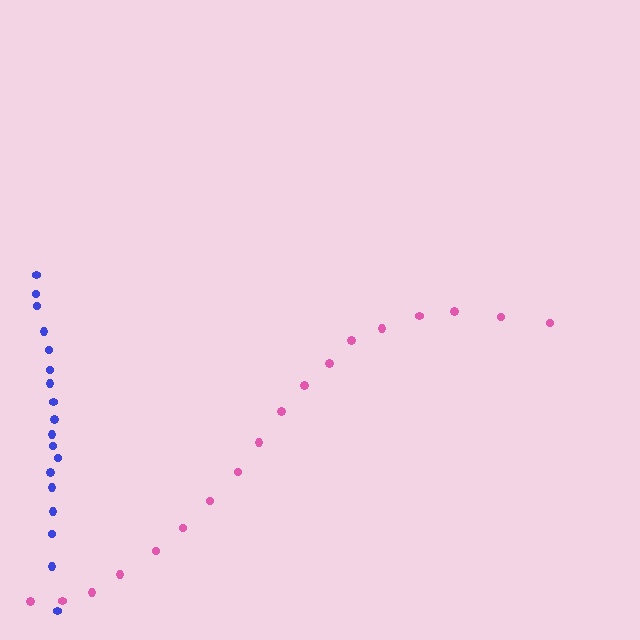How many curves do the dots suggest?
There are 2 distinct paths.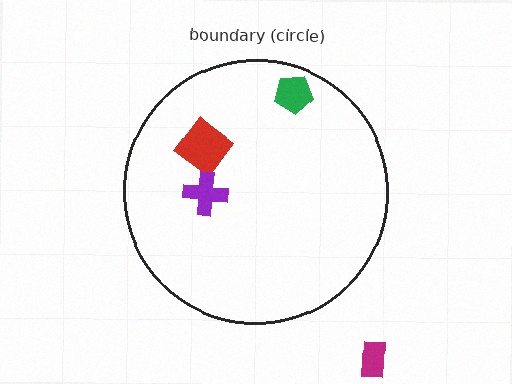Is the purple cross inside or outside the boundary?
Inside.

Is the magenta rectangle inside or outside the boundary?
Outside.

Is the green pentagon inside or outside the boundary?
Inside.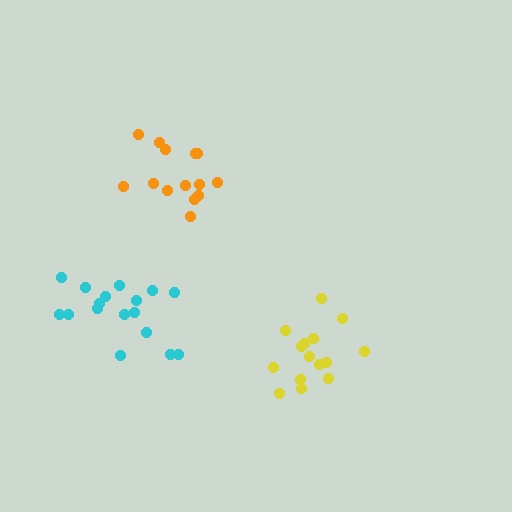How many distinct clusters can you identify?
There are 3 distinct clusters.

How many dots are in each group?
Group 1: 15 dots, Group 2: 17 dots, Group 3: 14 dots (46 total).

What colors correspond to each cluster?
The clusters are colored: yellow, cyan, orange.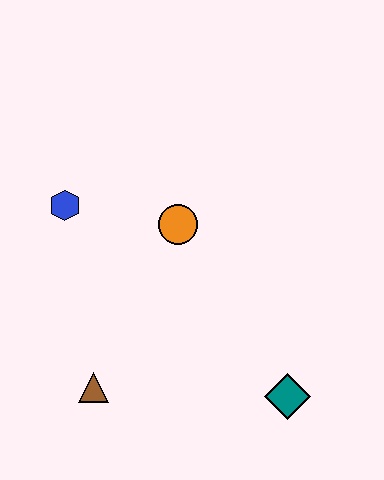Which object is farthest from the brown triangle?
The teal diamond is farthest from the brown triangle.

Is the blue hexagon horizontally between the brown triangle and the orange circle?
No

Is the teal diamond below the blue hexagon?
Yes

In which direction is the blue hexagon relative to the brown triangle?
The blue hexagon is above the brown triangle.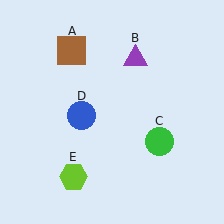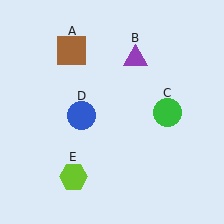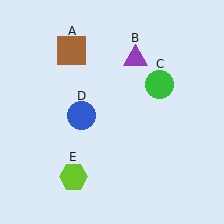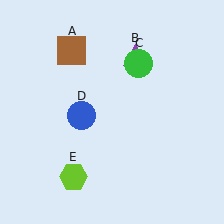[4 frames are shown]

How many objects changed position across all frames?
1 object changed position: green circle (object C).